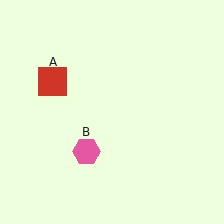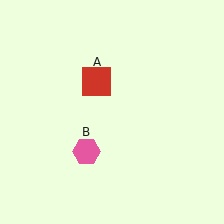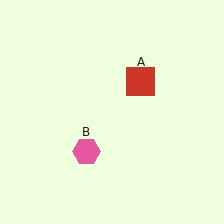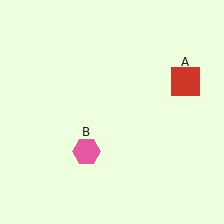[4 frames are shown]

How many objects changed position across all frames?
1 object changed position: red square (object A).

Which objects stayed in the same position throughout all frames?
Pink hexagon (object B) remained stationary.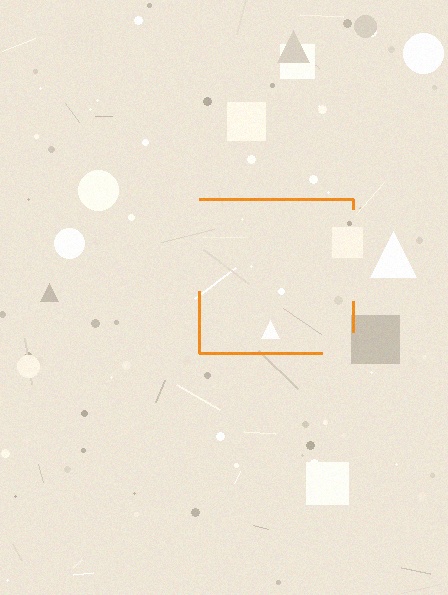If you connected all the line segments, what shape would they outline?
They would outline a square.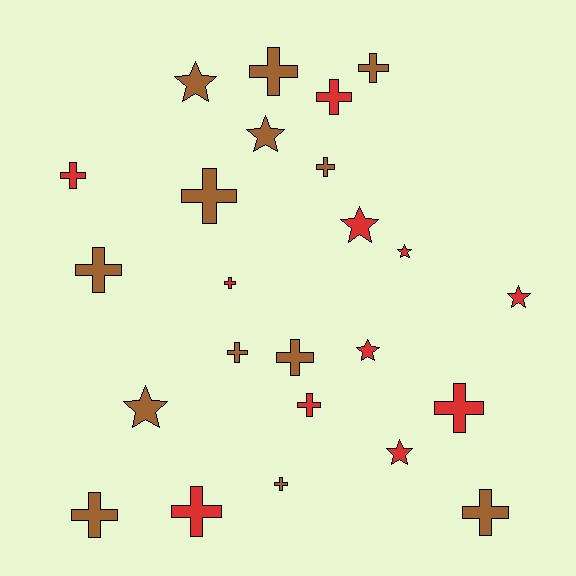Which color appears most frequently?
Brown, with 13 objects.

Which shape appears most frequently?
Cross, with 16 objects.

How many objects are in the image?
There are 24 objects.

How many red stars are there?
There are 5 red stars.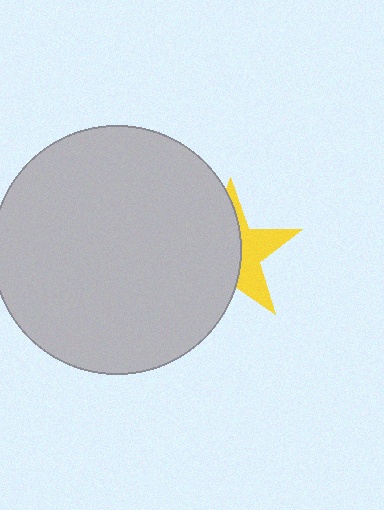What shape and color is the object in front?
The object in front is a light gray circle.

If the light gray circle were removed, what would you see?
You would see the complete yellow star.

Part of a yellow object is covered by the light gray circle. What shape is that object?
It is a star.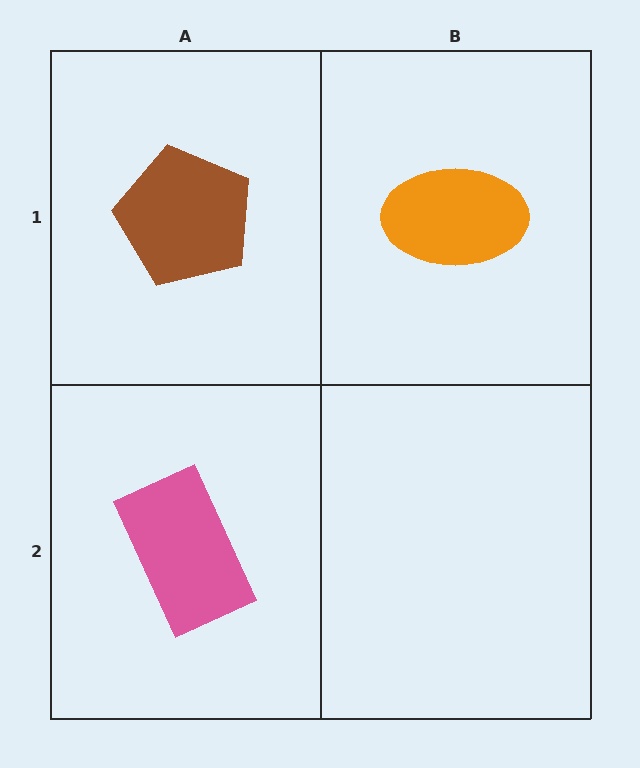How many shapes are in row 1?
2 shapes.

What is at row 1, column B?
An orange ellipse.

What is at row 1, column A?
A brown pentagon.